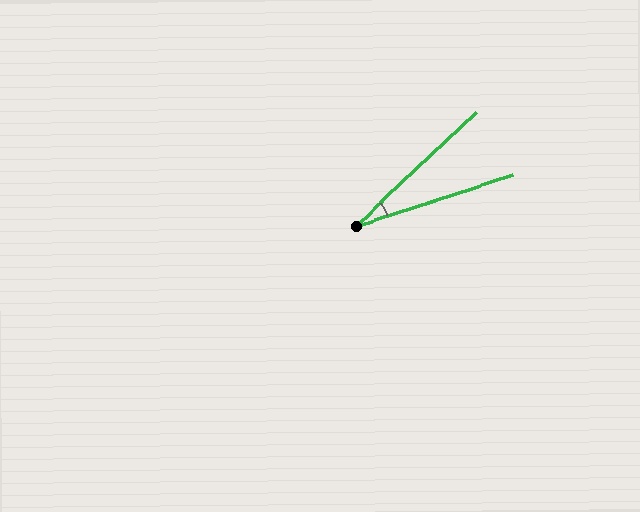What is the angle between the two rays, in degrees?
Approximately 26 degrees.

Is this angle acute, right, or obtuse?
It is acute.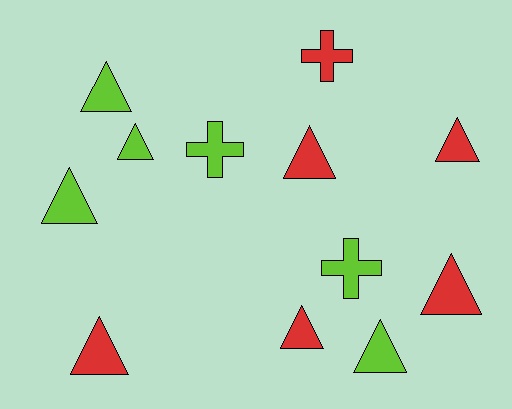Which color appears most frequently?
Red, with 6 objects.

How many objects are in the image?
There are 12 objects.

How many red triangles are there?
There are 5 red triangles.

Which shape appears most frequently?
Triangle, with 9 objects.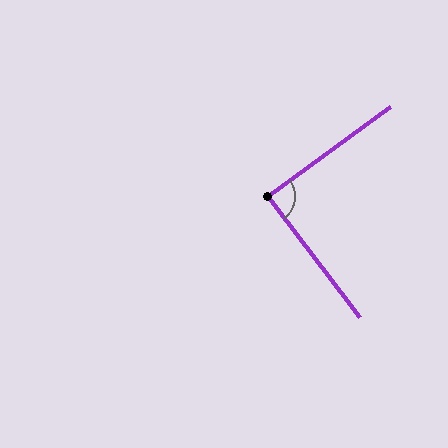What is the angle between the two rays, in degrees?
Approximately 89 degrees.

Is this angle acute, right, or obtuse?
It is approximately a right angle.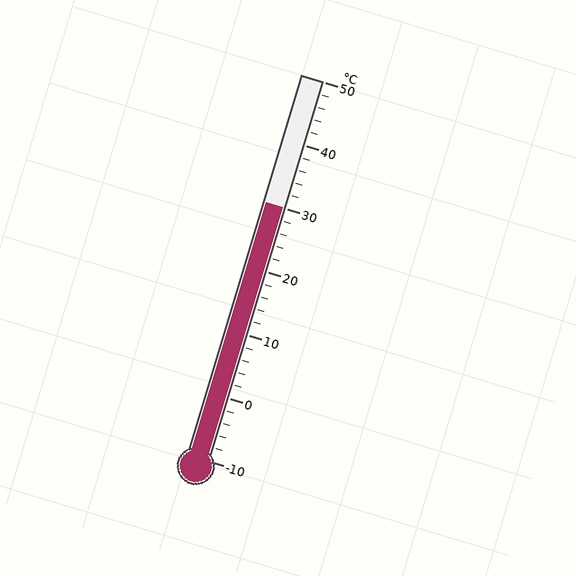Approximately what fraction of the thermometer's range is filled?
The thermometer is filled to approximately 65% of its range.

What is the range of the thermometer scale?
The thermometer scale ranges from -10°C to 50°C.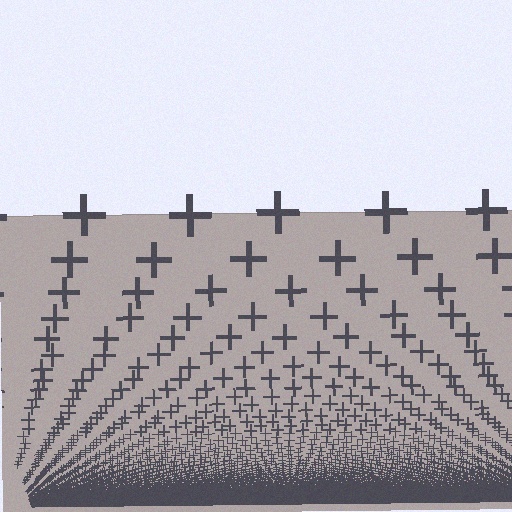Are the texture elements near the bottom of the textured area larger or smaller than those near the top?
Smaller. The gradient is inverted — elements near the bottom are smaller and denser.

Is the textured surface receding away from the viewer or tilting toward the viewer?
The surface appears to tilt toward the viewer. Texture elements get larger and sparser toward the top.